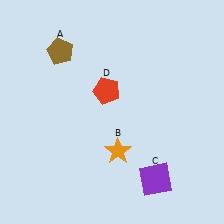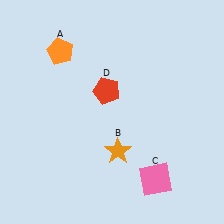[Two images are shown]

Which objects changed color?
A changed from brown to orange. C changed from purple to pink.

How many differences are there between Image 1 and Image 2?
There are 2 differences between the two images.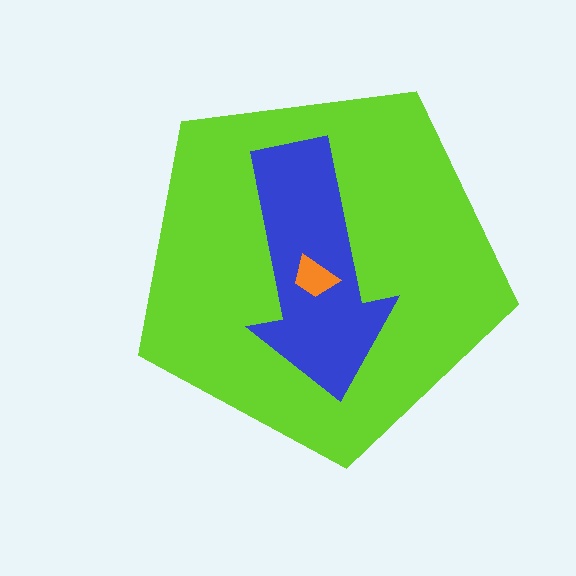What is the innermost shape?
The orange trapezoid.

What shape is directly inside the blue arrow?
The orange trapezoid.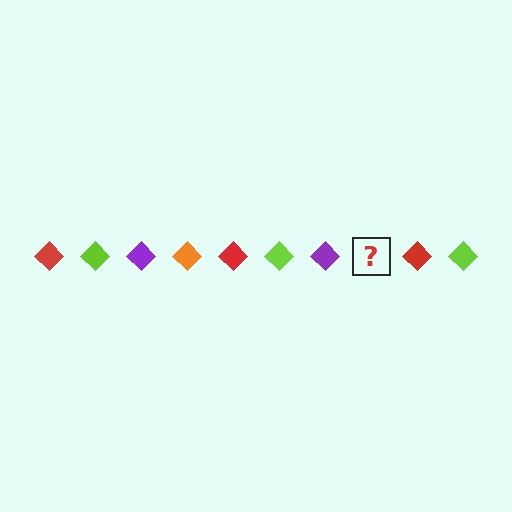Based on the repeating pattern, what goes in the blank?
The blank should be an orange diamond.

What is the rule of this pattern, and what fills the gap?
The rule is that the pattern cycles through red, lime, purple, orange diamonds. The gap should be filled with an orange diamond.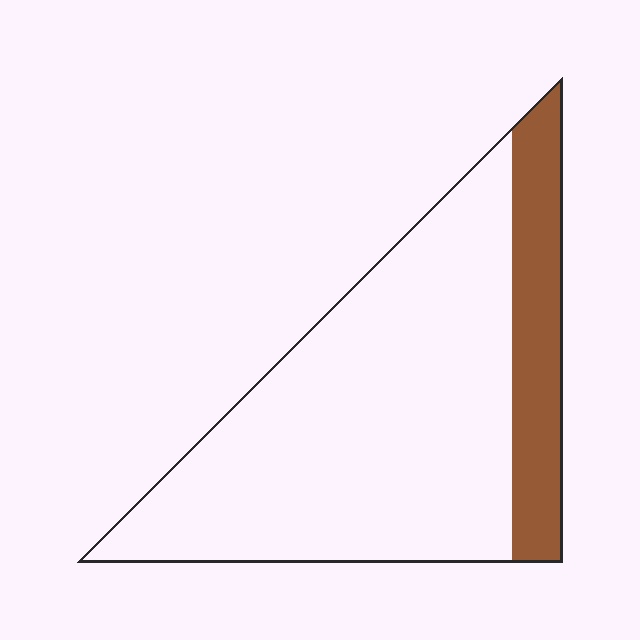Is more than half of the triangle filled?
No.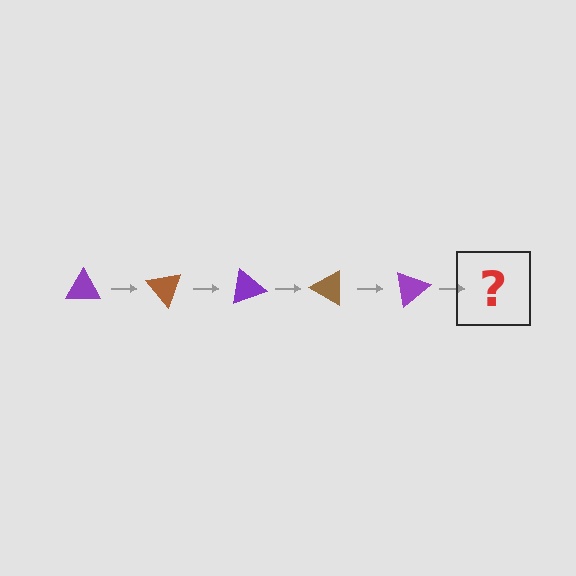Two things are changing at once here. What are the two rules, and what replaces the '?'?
The two rules are that it rotates 50 degrees each step and the color cycles through purple and brown. The '?' should be a brown triangle, rotated 250 degrees from the start.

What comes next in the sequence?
The next element should be a brown triangle, rotated 250 degrees from the start.